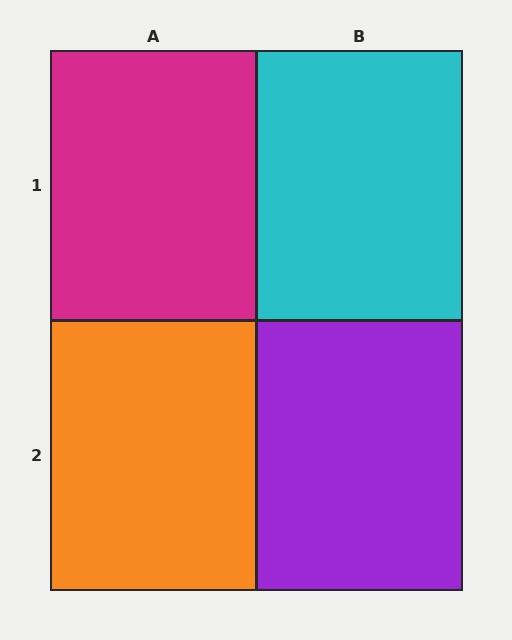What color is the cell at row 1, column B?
Cyan.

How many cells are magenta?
1 cell is magenta.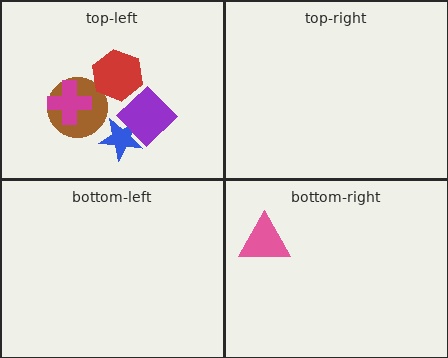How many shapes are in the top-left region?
5.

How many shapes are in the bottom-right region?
1.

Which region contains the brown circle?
The top-left region.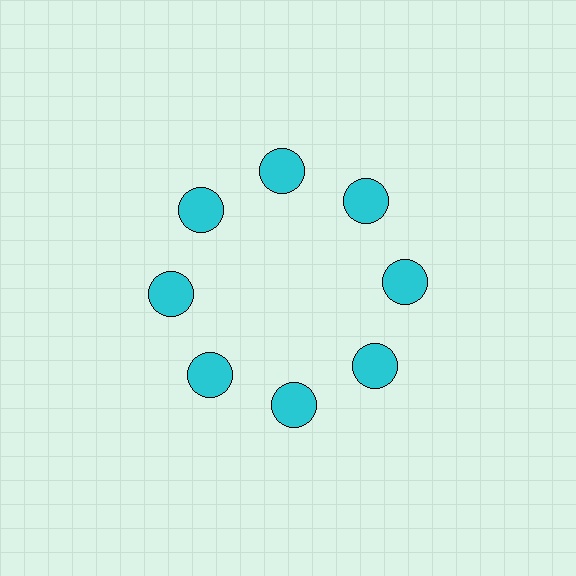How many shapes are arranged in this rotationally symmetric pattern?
There are 8 shapes, arranged in 8 groups of 1.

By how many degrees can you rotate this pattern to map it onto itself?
The pattern maps onto itself every 45 degrees of rotation.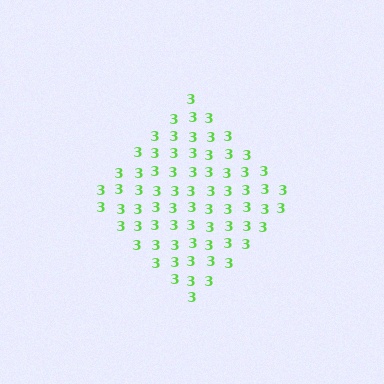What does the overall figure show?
The overall figure shows a diamond.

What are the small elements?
The small elements are digit 3's.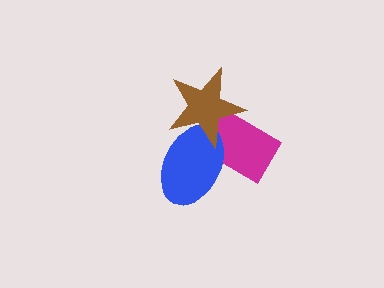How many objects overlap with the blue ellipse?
2 objects overlap with the blue ellipse.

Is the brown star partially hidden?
No, no other shape covers it.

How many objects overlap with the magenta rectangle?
2 objects overlap with the magenta rectangle.